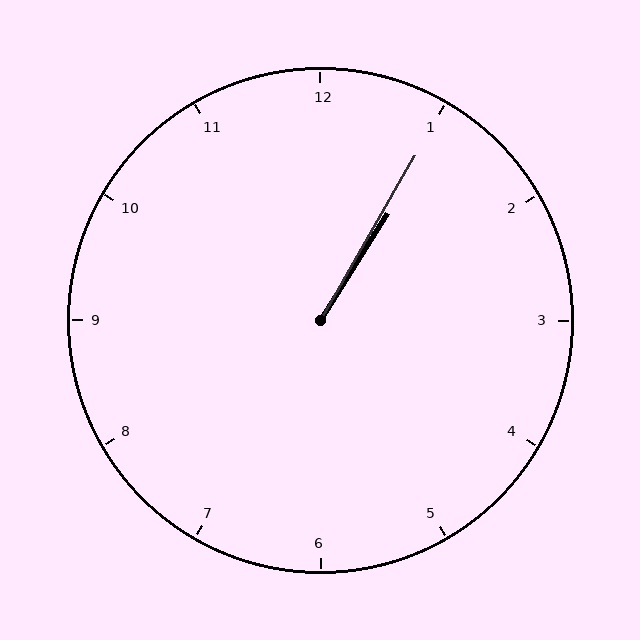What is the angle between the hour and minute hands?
Approximately 2 degrees.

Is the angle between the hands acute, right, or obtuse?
It is acute.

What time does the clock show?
1:05.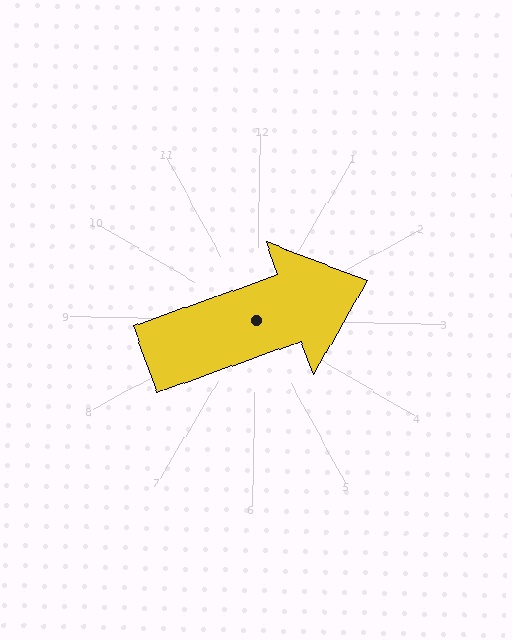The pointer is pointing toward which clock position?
Roughly 2 o'clock.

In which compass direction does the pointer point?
East.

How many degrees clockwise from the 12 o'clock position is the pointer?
Approximately 69 degrees.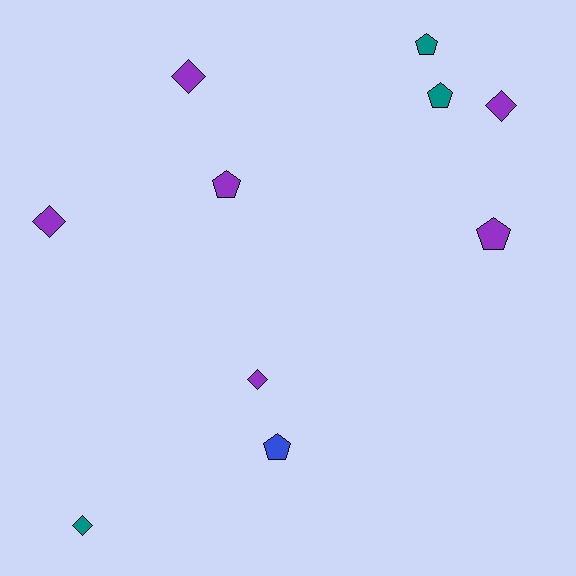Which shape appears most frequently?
Pentagon, with 5 objects.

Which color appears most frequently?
Purple, with 6 objects.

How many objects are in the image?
There are 10 objects.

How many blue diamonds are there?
There are no blue diamonds.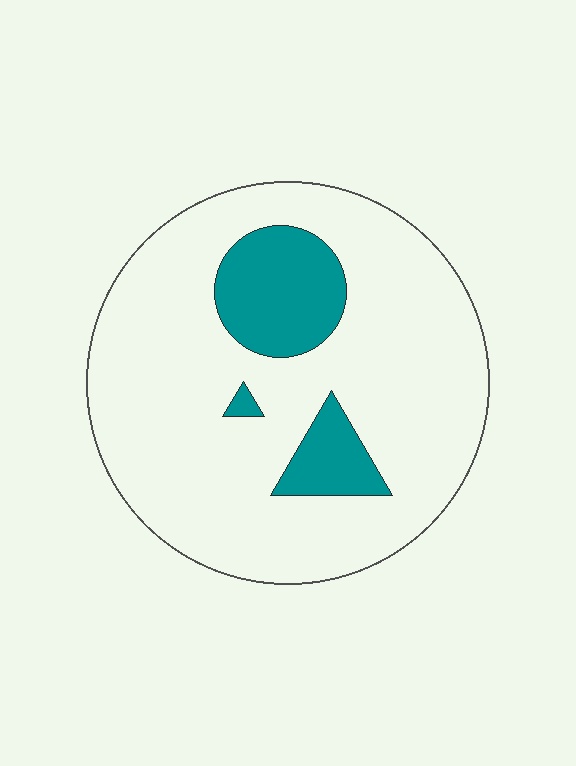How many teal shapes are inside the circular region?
3.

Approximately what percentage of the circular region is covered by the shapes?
Approximately 15%.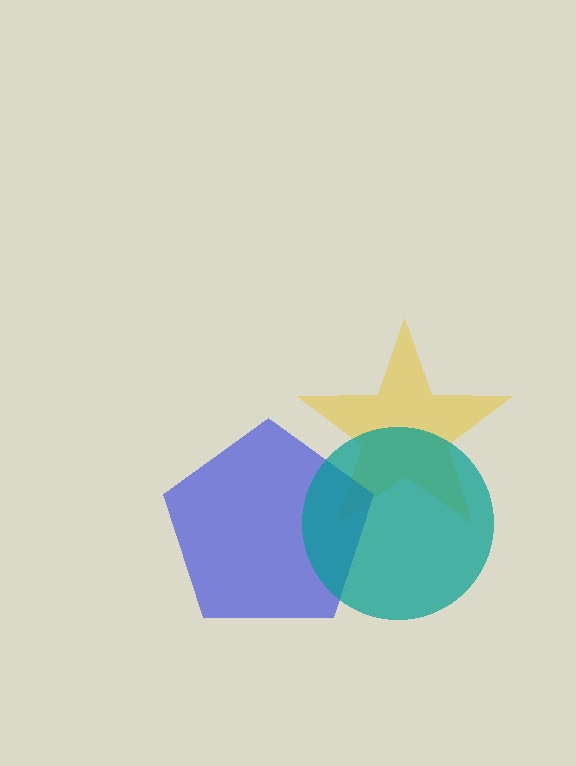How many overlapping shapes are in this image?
There are 3 overlapping shapes in the image.